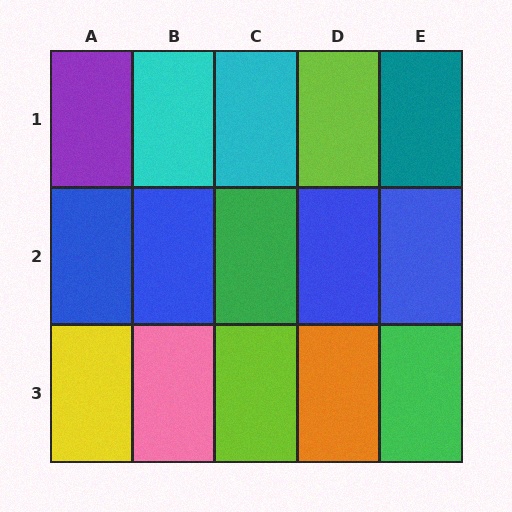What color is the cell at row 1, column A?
Purple.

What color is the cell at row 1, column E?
Teal.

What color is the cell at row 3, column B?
Pink.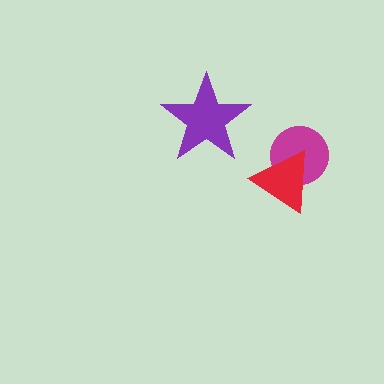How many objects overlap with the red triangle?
1 object overlaps with the red triangle.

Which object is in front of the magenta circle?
The red triangle is in front of the magenta circle.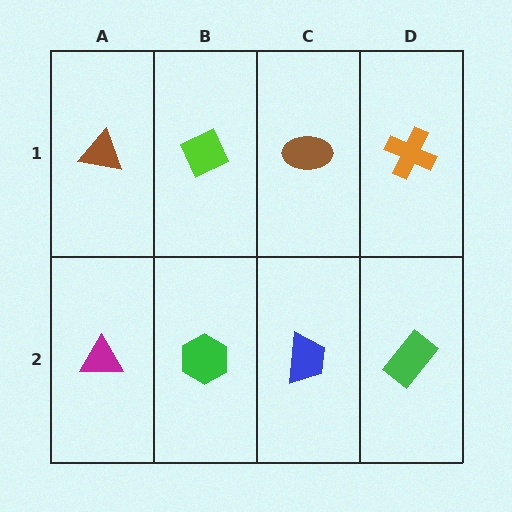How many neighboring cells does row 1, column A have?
2.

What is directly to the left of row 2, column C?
A green hexagon.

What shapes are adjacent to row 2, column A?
A brown triangle (row 1, column A), a green hexagon (row 2, column B).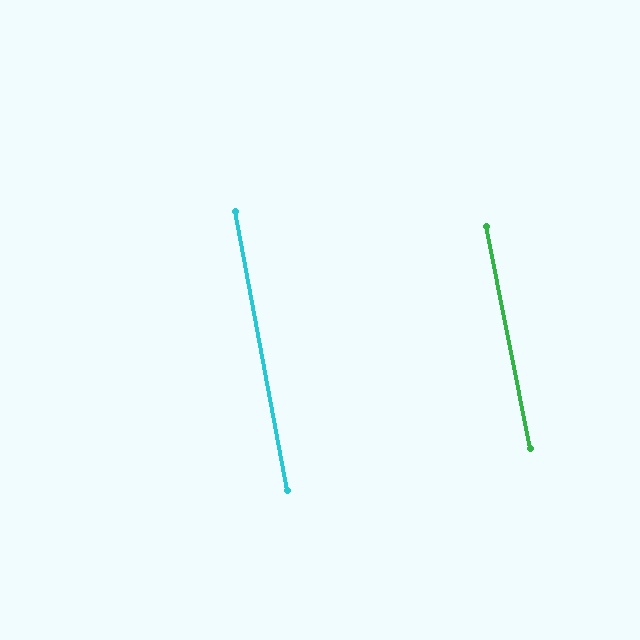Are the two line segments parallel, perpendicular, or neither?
Parallel — their directions differ by only 0.5°.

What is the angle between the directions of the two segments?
Approximately 0 degrees.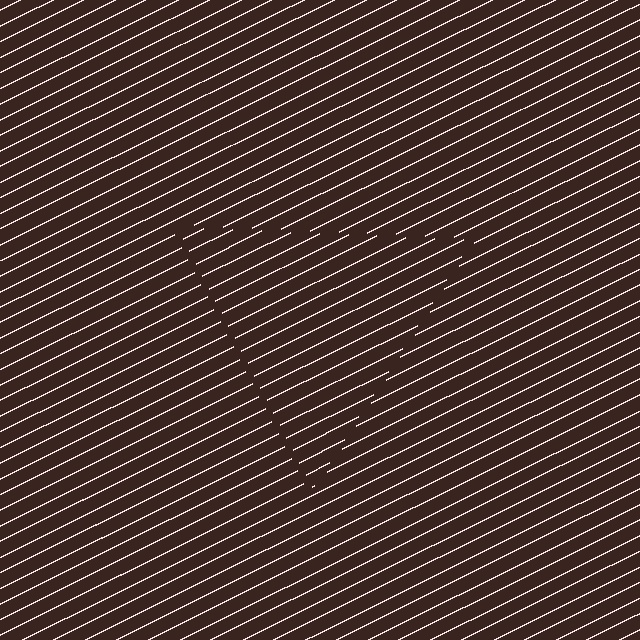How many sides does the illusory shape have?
3 sides — the line-ends trace a triangle.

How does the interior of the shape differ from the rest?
The interior of the shape contains the same grating, shifted by half a period — the contour is defined by the phase discontinuity where line-ends from the inner and outer gratings abut.